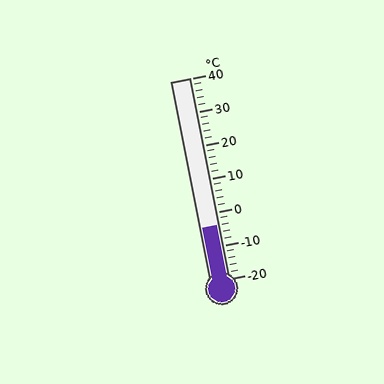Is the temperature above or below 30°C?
The temperature is below 30°C.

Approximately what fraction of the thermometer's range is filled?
The thermometer is filled to approximately 25% of its range.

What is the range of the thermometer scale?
The thermometer scale ranges from -20°C to 40°C.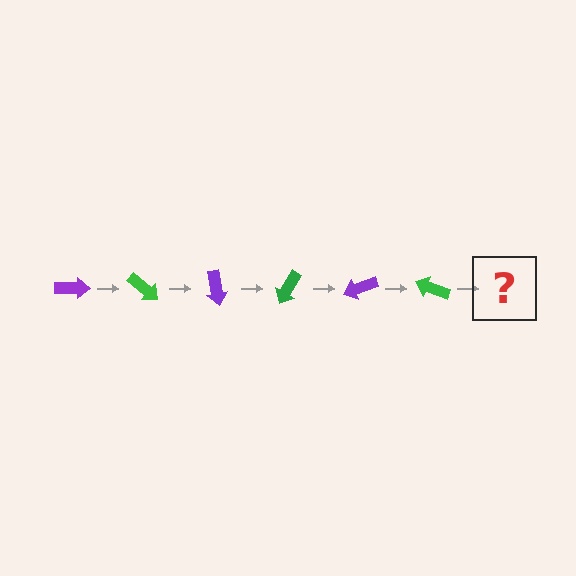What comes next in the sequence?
The next element should be a purple arrow, rotated 240 degrees from the start.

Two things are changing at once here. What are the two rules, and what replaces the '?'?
The two rules are that it rotates 40 degrees each step and the color cycles through purple and green. The '?' should be a purple arrow, rotated 240 degrees from the start.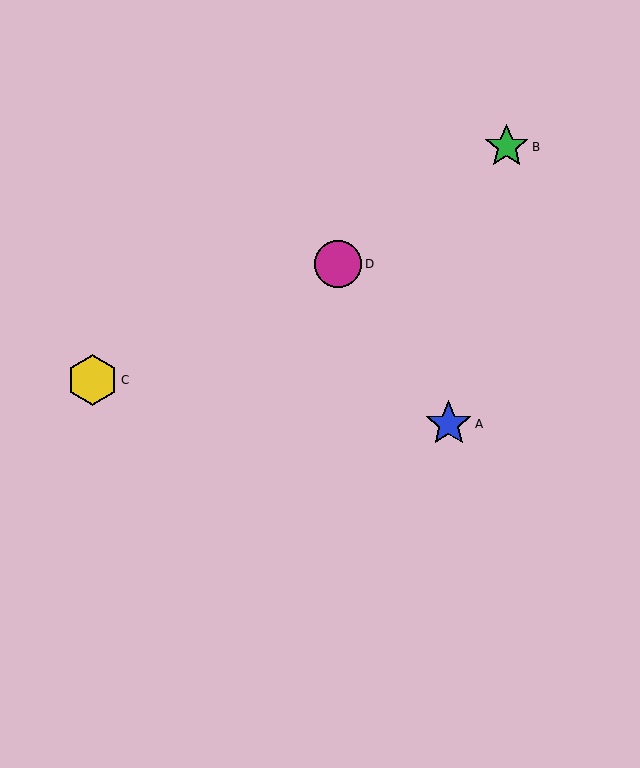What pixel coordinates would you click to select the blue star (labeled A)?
Click at (449, 424) to select the blue star A.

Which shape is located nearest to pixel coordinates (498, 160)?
The green star (labeled B) at (507, 147) is nearest to that location.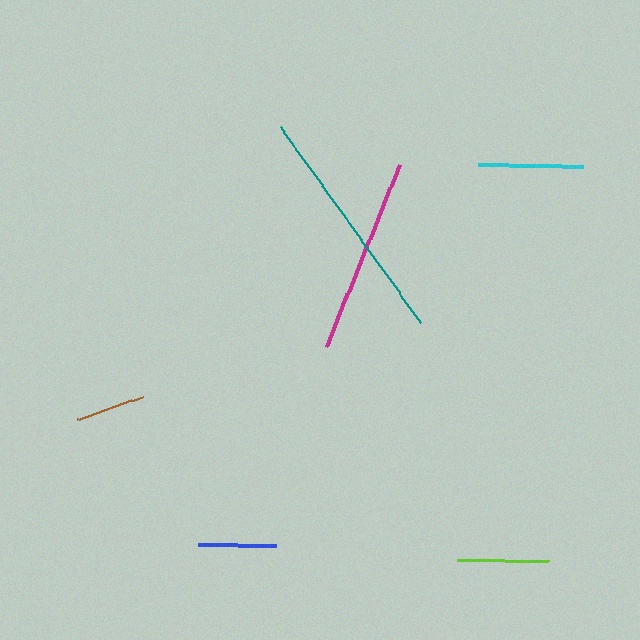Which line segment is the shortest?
The brown line is the shortest at approximately 69 pixels.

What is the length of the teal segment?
The teal segment is approximately 241 pixels long.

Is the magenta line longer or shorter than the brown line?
The magenta line is longer than the brown line.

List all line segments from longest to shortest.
From longest to shortest: teal, magenta, cyan, lime, blue, brown.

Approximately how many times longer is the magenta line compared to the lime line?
The magenta line is approximately 2.1 times the length of the lime line.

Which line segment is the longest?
The teal line is the longest at approximately 241 pixels.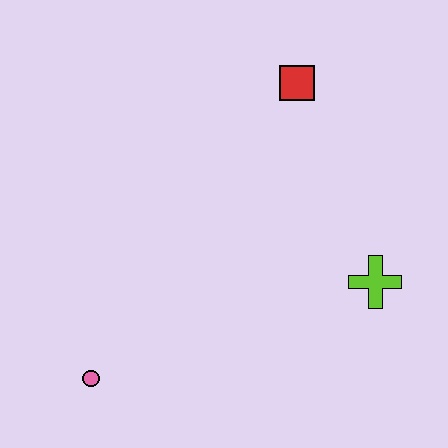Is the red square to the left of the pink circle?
No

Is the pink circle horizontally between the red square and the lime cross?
No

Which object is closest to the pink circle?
The lime cross is closest to the pink circle.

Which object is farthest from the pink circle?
The red square is farthest from the pink circle.